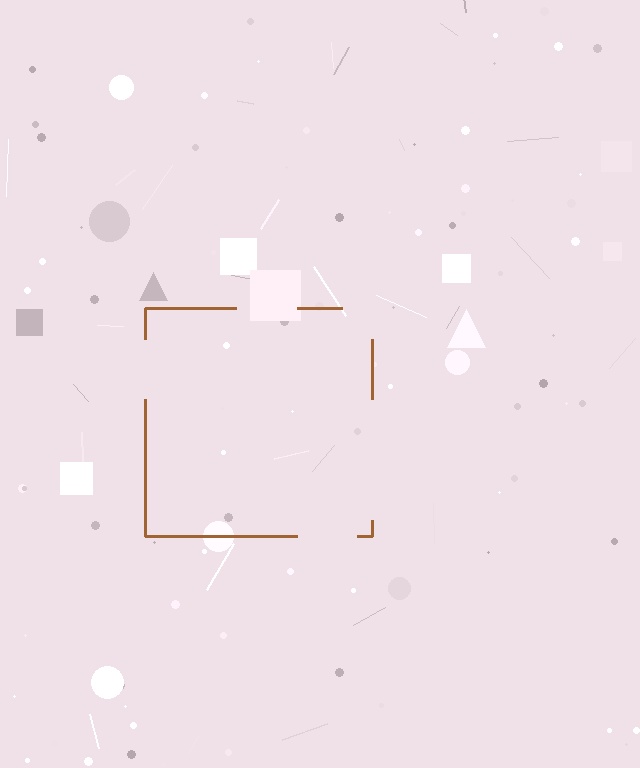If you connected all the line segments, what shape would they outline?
They would outline a square.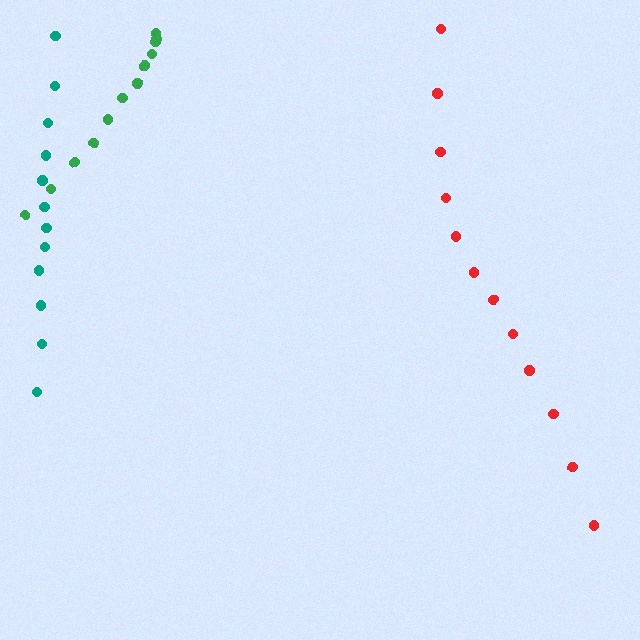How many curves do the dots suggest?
There are 3 distinct paths.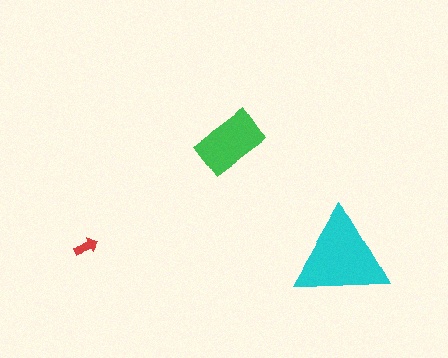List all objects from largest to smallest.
The cyan triangle, the green rectangle, the red arrow.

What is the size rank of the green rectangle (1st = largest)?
2nd.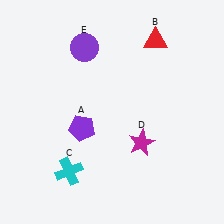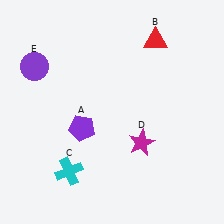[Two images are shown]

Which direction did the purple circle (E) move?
The purple circle (E) moved left.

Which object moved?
The purple circle (E) moved left.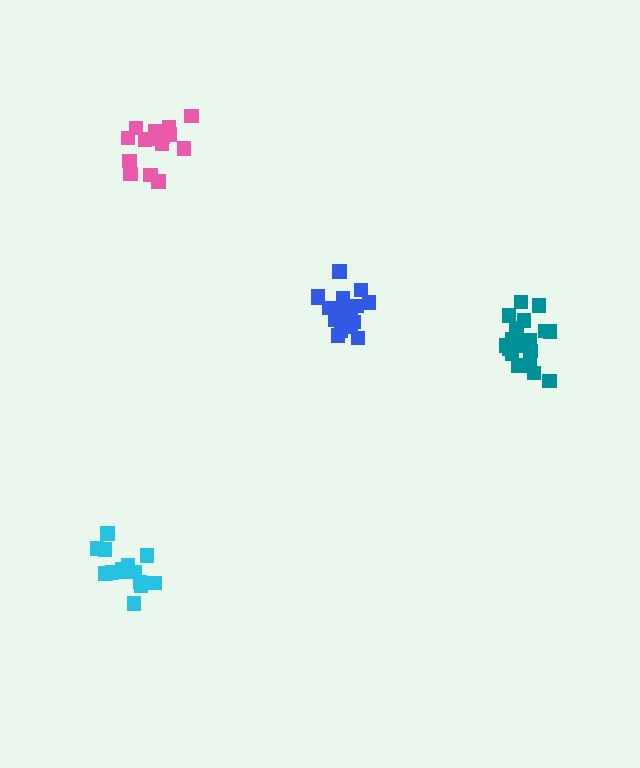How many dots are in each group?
Group 1: 20 dots, Group 2: 15 dots, Group 3: 20 dots, Group 4: 16 dots (71 total).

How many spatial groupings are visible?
There are 4 spatial groupings.